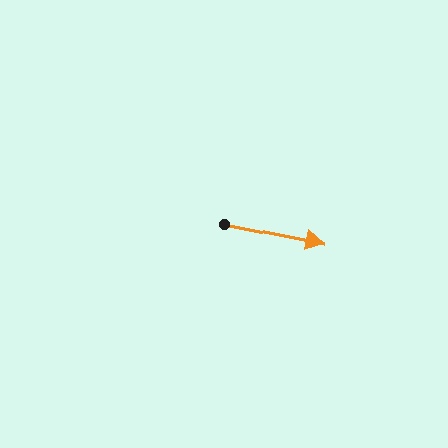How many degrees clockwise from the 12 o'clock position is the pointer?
Approximately 101 degrees.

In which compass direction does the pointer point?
East.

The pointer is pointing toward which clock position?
Roughly 3 o'clock.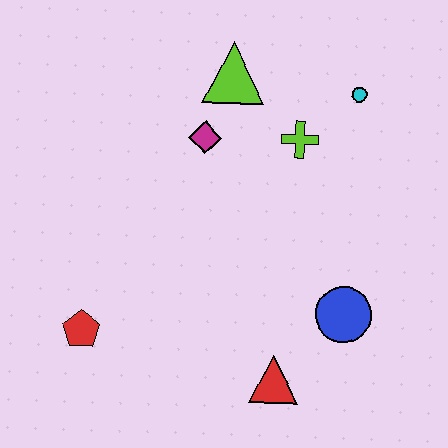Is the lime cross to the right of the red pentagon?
Yes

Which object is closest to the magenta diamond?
The lime triangle is closest to the magenta diamond.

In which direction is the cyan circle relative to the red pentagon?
The cyan circle is to the right of the red pentagon.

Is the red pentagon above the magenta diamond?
No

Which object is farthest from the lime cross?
The red pentagon is farthest from the lime cross.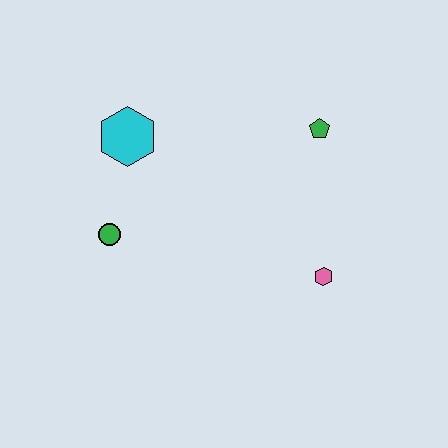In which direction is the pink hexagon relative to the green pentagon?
The pink hexagon is below the green pentagon.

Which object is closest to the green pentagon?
The pink hexagon is closest to the green pentagon.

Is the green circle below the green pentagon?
Yes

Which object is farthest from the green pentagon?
The green circle is farthest from the green pentagon.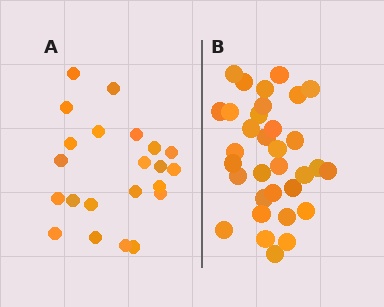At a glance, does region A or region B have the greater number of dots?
Region B (the right region) has more dots.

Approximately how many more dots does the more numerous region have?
Region B has roughly 12 or so more dots than region A.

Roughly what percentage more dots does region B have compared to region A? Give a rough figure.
About 50% more.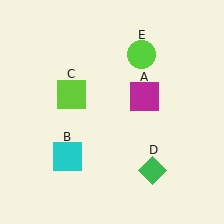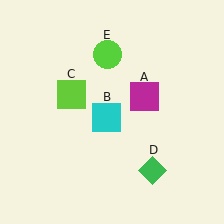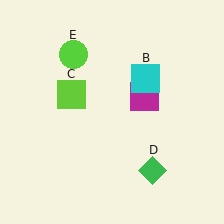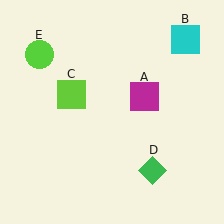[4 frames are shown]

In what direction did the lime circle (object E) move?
The lime circle (object E) moved left.